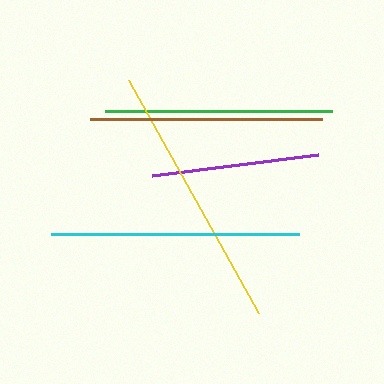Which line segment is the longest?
The yellow line is the longest at approximately 267 pixels.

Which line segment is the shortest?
The purple line is the shortest at approximately 167 pixels.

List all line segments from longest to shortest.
From longest to shortest: yellow, cyan, brown, green, purple.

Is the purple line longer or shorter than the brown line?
The brown line is longer than the purple line.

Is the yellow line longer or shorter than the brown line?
The yellow line is longer than the brown line.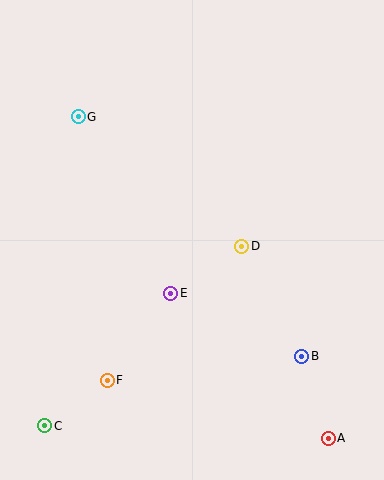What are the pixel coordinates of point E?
Point E is at (171, 293).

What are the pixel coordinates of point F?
Point F is at (107, 380).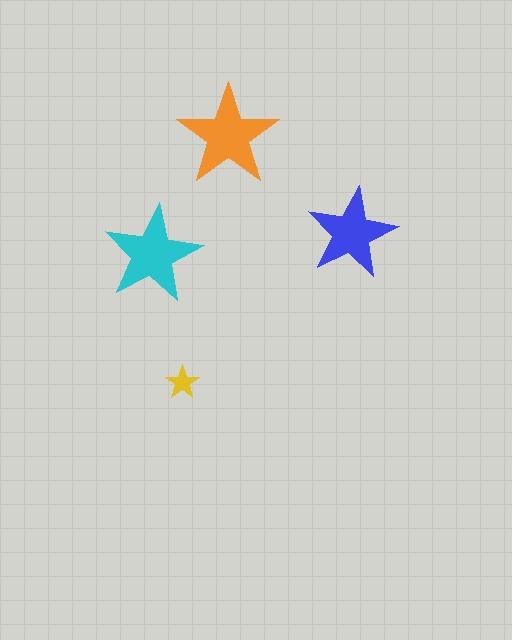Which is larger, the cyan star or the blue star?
The cyan one.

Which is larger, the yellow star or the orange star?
The orange one.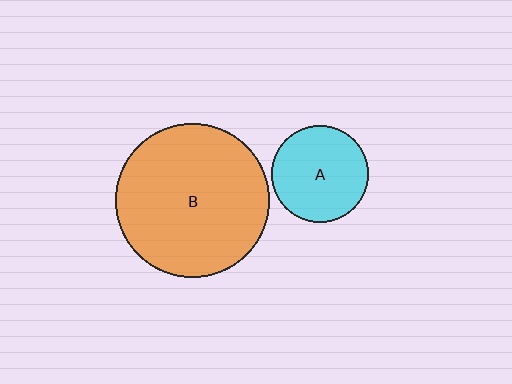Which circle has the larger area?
Circle B (orange).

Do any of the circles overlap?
No, none of the circles overlap.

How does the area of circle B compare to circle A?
Approximately 2.5 times.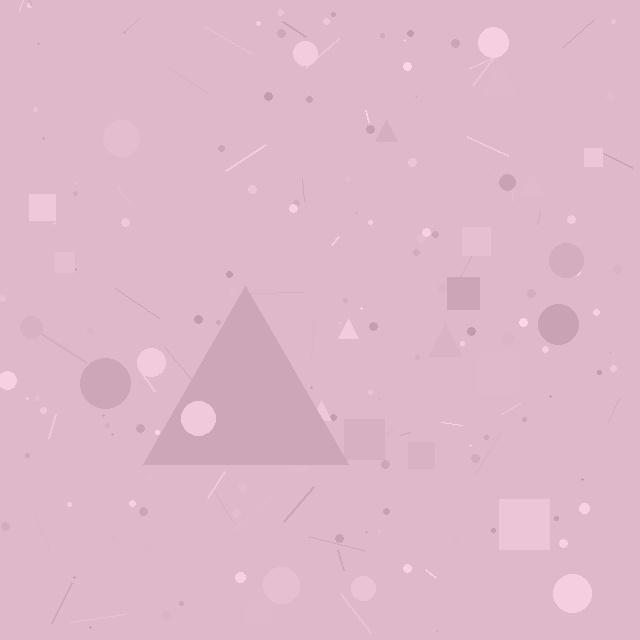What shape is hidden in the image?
A triangle is hidden in the image.